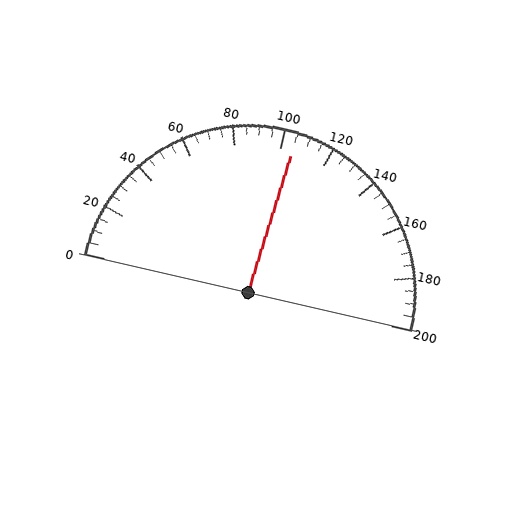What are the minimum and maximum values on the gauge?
The gauge ranges from 0 to 200.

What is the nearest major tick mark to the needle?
The nearest major tick mark is 100.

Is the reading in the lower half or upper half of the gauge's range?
The reading is in the upper half of the range (0 to 200).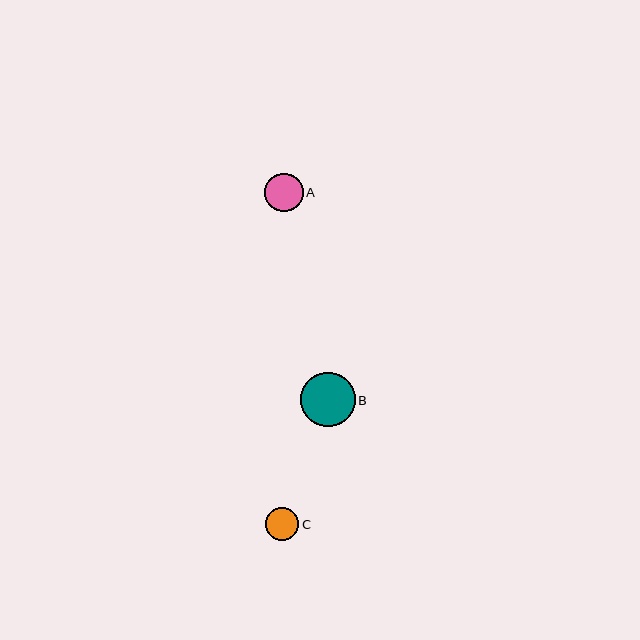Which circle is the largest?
Circle B is the largest with a size of approximately 54 pixels.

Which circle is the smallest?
Circle C is the smallest with a size of approximately 33 pixels.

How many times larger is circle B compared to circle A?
Circle B is approximately 1.4 times the size of circle A.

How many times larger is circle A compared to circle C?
Circle A is approximately 1.2 times the size of circle C.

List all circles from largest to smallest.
From largest to smallest: B, A, C.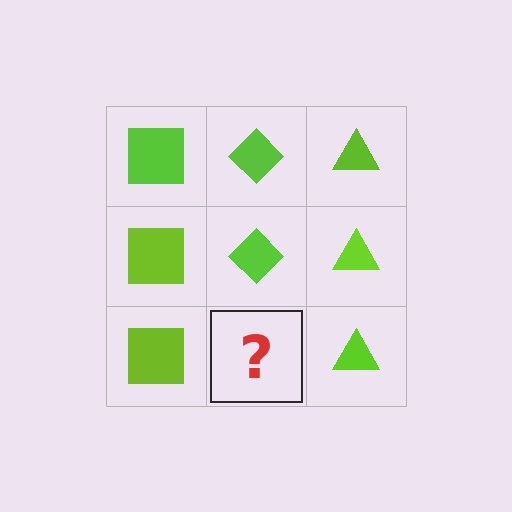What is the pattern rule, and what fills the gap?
The rule is that each column has a consistent shape. The gap should be filled with a lime diamond.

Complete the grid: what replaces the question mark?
The question mark should be replaced with a lime diamond.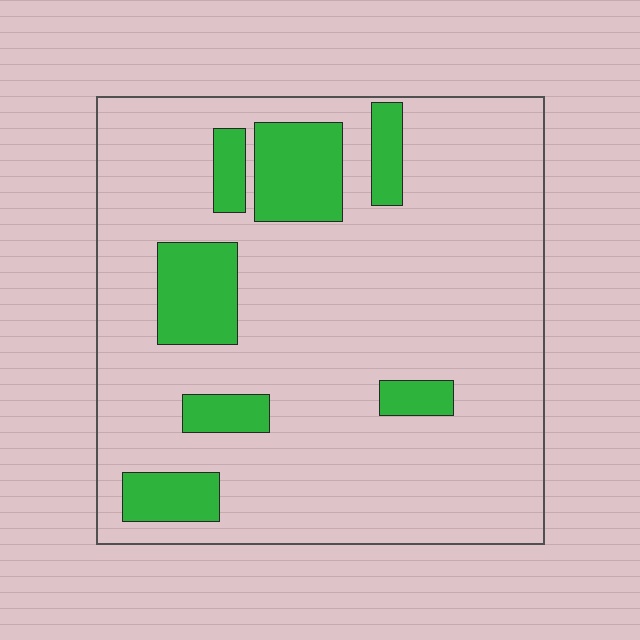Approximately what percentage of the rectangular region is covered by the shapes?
Approximately 15%.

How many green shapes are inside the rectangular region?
7.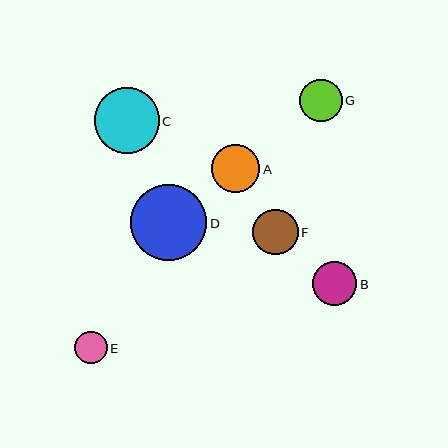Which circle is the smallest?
Circle E is the smallest with a size of approximately 32 pixels.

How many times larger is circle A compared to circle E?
Circle A is approximately 1.5 times the size of circle E.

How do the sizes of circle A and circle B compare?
Circle A and circle B are approximately the same size.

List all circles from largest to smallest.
From largest to smallest: D, C, A, F, B, G, E.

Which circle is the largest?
Circle D is the largest with a size of approximately 76 pixels.